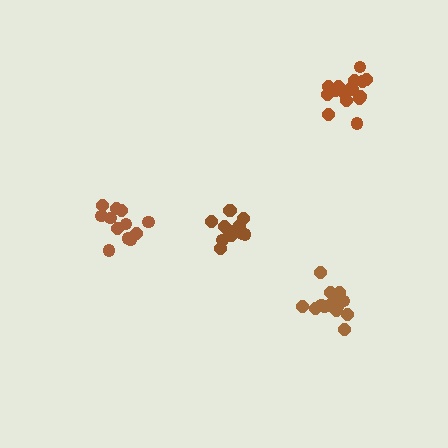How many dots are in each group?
Group 1: 16 dots, Group 2: 17 dots, Group 3: 17 dots, Group 4: 12 dots (62 total).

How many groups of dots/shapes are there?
There are 4 groups.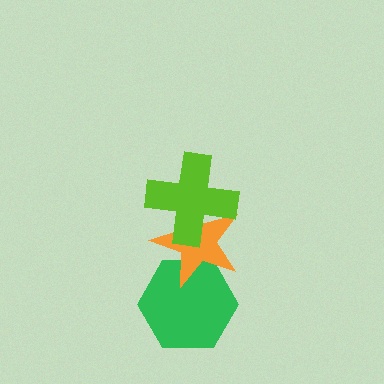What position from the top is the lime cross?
The lime cross is 1st from the top.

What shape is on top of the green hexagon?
The orange star is on top of the green hexagon.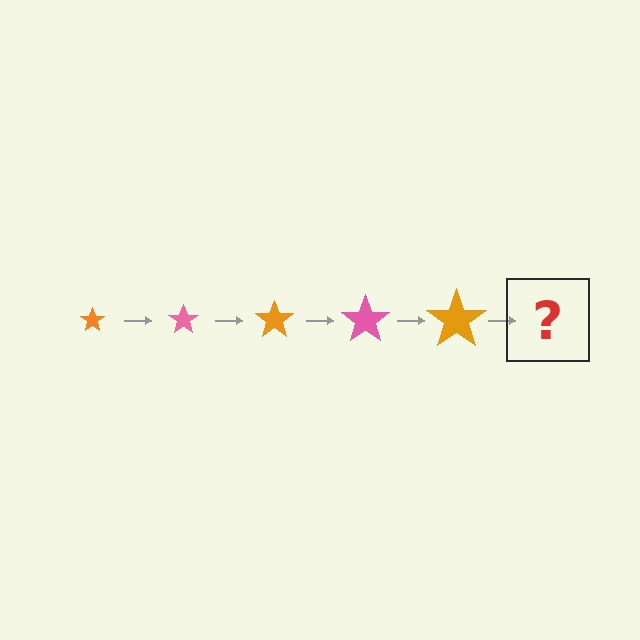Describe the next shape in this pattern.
It should be a pink star, larger than the previous one.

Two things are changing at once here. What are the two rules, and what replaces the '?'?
The two rules are that the star grows larger each step and the color cycles through orange and pink. The '?' should be a pink star, larger than the previous one.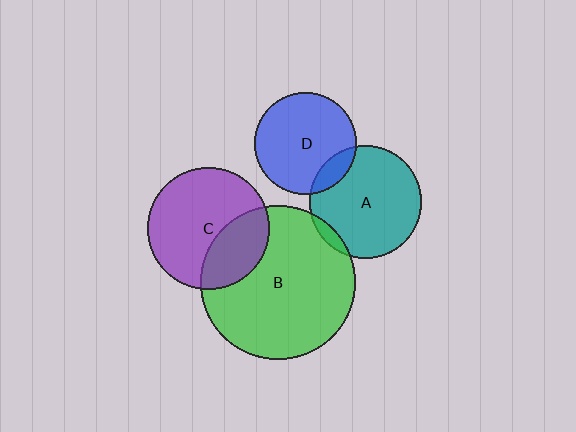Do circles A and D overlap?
Yes.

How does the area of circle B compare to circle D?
Approximately 2.3 times.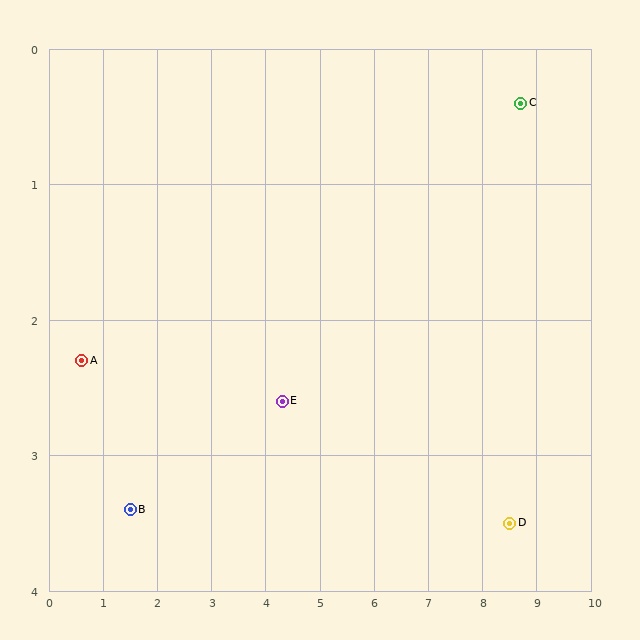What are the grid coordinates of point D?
Point D is at approximately (8.5, 3.5).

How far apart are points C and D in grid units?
Points C and D are about 3.1 grid units apart.